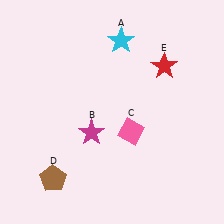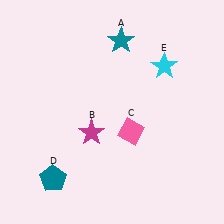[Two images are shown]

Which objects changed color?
A changed from cyan to teal. D changed from brown to teal. E changed from red to cyan.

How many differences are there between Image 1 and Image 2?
There are 3 differences between the two images.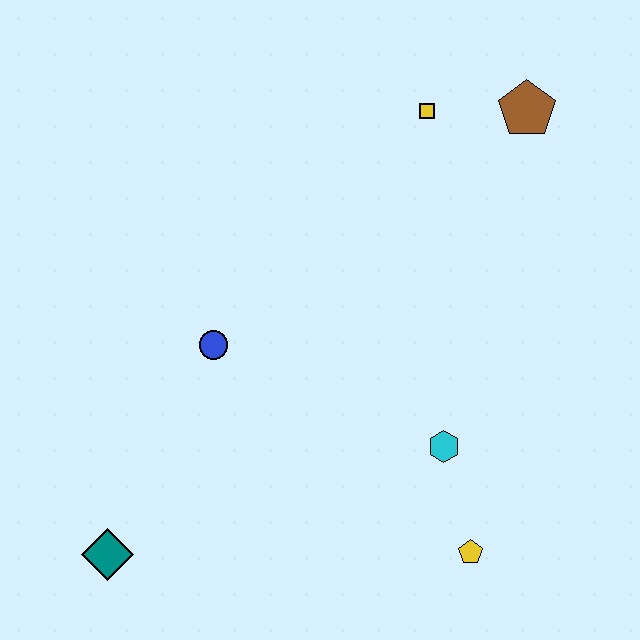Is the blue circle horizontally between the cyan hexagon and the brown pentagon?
No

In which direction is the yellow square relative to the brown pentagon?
The yellow square is to the left of the brown pentagon.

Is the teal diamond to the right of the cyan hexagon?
No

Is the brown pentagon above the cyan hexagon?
Yes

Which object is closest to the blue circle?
The teal diamond is closest to the blue circle.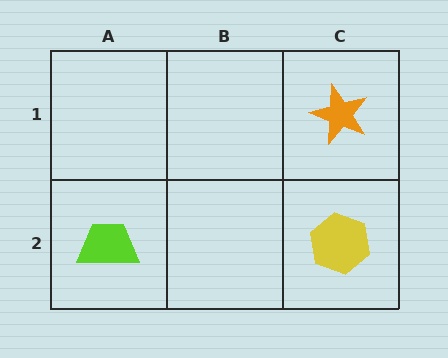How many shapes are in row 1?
1 shape.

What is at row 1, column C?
An orange star.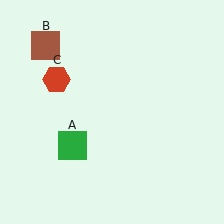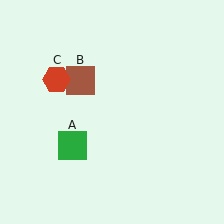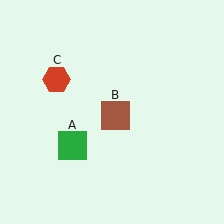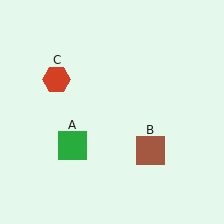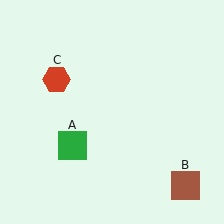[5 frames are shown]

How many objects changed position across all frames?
1 object changed position: brown square (object B).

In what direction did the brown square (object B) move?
The brown square (object B) moved down and to the right.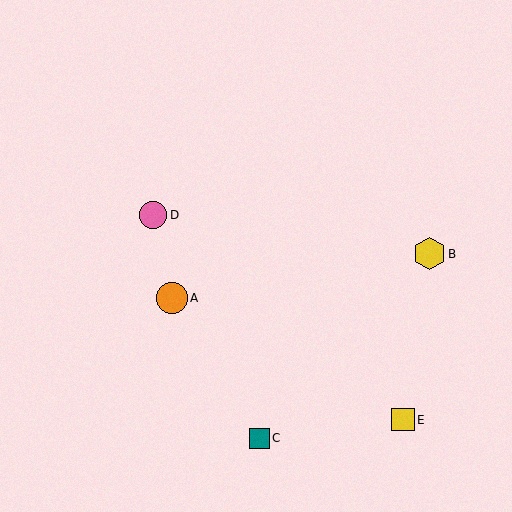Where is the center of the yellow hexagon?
The center of the yellow hexagon is at (429, 254).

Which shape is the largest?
The yellow hexagon (labeled B) is the largest.